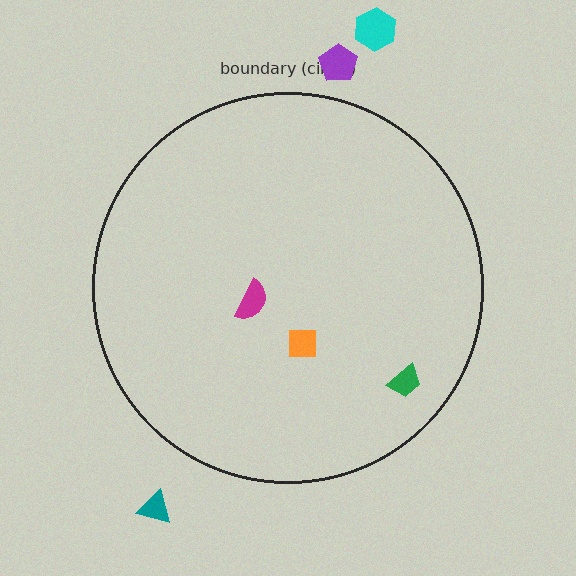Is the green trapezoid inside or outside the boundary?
Inside.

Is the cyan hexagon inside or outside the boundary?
Outside.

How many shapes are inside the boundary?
3 inside, 3 outside.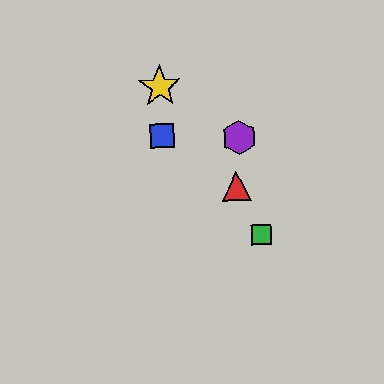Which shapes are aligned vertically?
The blue square, the yellow star are aligned vertically.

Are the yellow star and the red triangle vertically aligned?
No, the yellow star is at x≈160 and the red triangle is at x≈237.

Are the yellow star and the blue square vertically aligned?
Yes, both are at x≈160.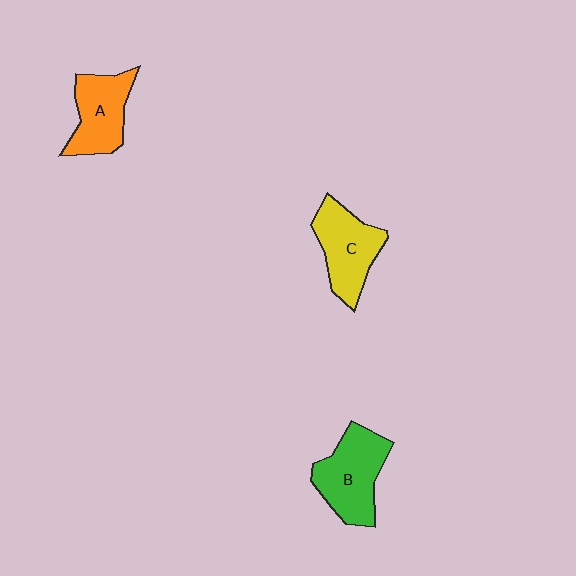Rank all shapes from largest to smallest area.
From largest to smallest: B (green), C (yellow), A (orange).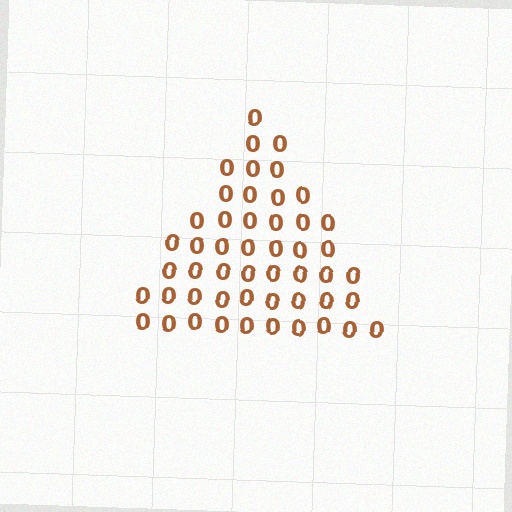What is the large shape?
The large shape is a triangle.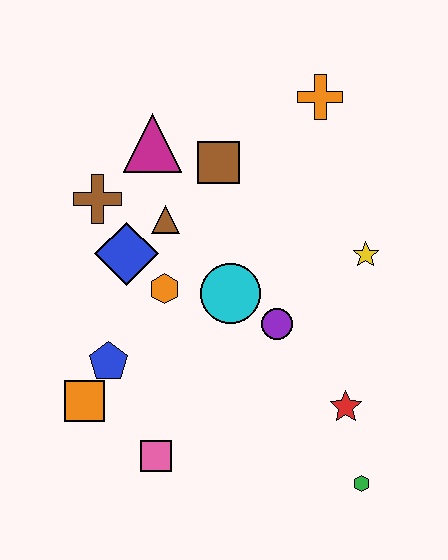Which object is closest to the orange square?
The blue pentagon is closest to the orange square.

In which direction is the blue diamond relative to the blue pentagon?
The blue diamond is above the blue pentagon.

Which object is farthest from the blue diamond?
The green hexagon is farthest from the blue diamond.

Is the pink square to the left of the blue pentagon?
No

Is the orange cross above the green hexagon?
Yes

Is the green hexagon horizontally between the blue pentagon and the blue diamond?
No